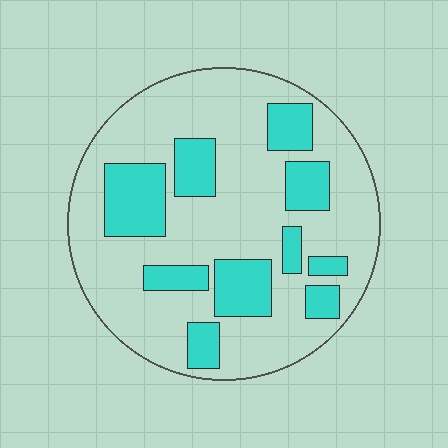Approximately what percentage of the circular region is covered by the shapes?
Approximately 25%.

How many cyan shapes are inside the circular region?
10.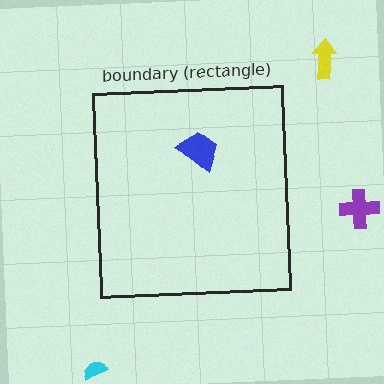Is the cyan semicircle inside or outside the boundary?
Outside.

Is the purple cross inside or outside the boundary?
Outside.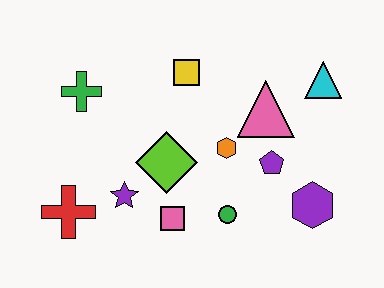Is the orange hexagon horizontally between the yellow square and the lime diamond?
No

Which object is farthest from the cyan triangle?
The red cross is farthest from the cyan triangle.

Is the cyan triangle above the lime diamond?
Yes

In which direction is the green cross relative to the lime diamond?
The green cross is to the left of the lime diamond.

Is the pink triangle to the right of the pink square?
Yes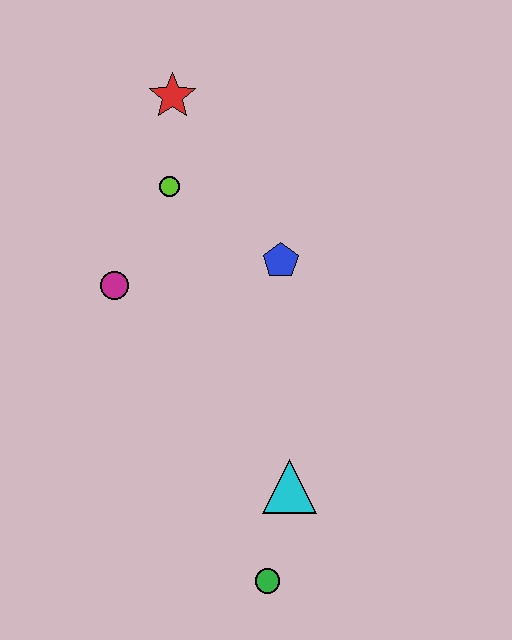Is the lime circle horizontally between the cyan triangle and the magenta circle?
Yes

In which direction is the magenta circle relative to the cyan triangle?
The magenta circle is above the cyan triangle.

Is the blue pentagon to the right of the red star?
Yes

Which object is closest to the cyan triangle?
The green circle is closest to the cyan triangle.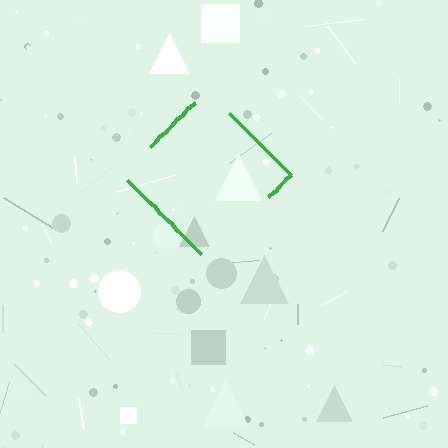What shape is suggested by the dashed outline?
The dashed outline suggests a diamond.